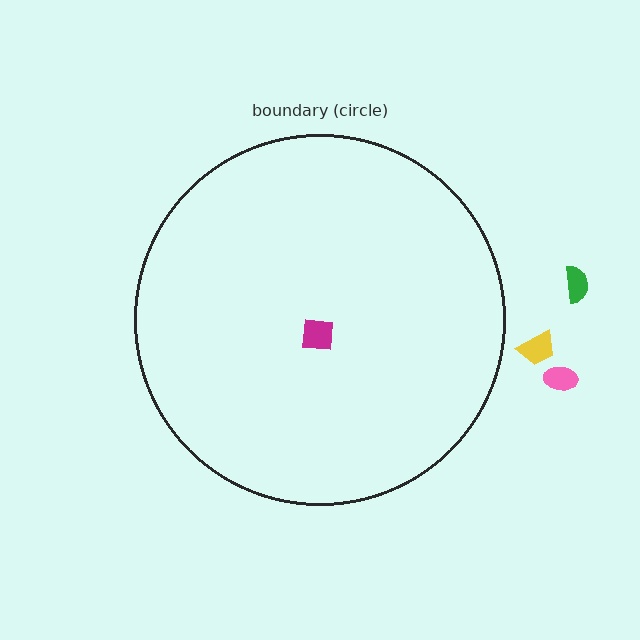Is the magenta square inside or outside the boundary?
Inside.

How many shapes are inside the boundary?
1 inside, 3 outside.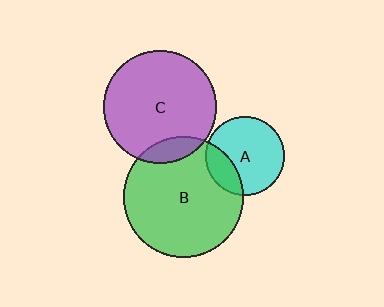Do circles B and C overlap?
Yes.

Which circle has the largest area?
Circle B (green).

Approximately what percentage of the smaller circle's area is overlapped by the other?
Approximately 10%.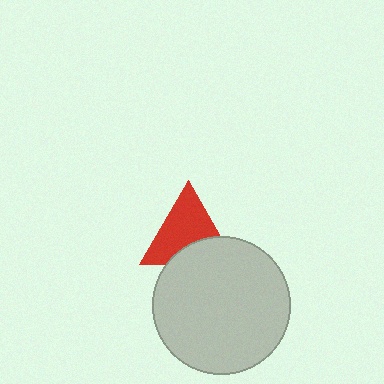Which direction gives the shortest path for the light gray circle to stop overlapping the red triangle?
Moving down gives the shortest separation.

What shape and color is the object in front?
The object in front is a light gray circle.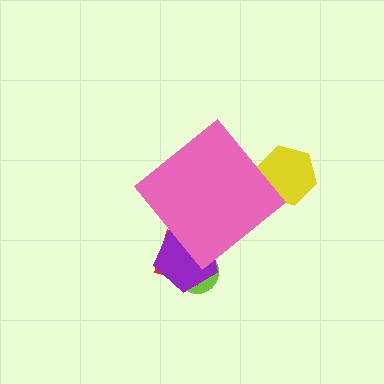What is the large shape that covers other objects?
A pink diamond.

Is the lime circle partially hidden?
Yes, the lime circle is partially hidden behind the pink diamond.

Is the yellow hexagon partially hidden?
Yes, the yellow hexagon is partially hidden behind the pink diamond.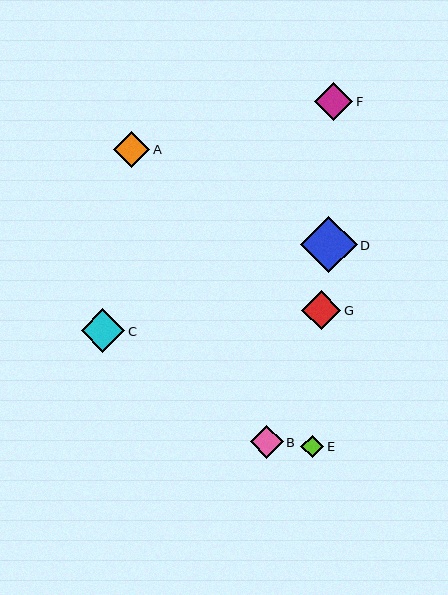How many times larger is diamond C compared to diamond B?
Diamond C is approximately 1.3 times the size of diamond B.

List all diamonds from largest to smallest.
From largest to smallest: D, C, G, F, A, B, E.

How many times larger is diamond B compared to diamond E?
Diamond B is approximately 1.4 times the size of diamond E.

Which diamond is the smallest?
Diamond E is the smallest with a size of approximately 23 pixels.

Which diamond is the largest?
Diamond D is the largest with a size of approximately 57 pixels.